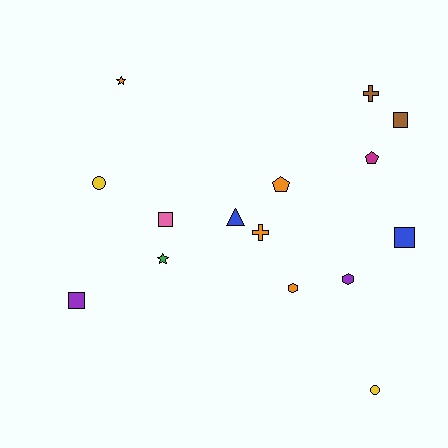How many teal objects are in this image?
There are no teal objects.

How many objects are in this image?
There are 15 objects.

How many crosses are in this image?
There are 2 crosses.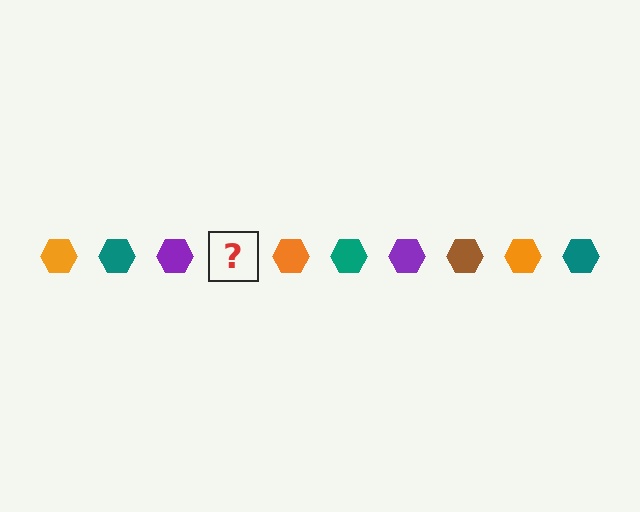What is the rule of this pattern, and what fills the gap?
The rule is that the pattern cycles through orange, teal, purple, brown hexagons. The gap should be filled with a brown hexagon.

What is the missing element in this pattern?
The missing element is a brown hexagon.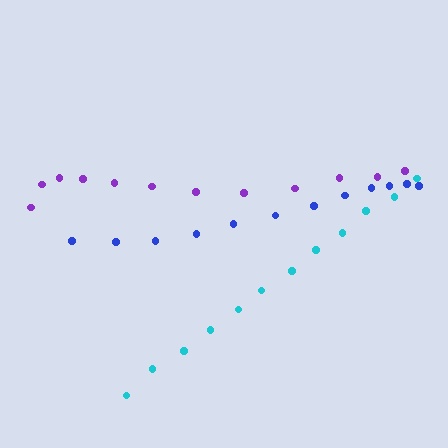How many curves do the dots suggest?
There are 3 distinct paths.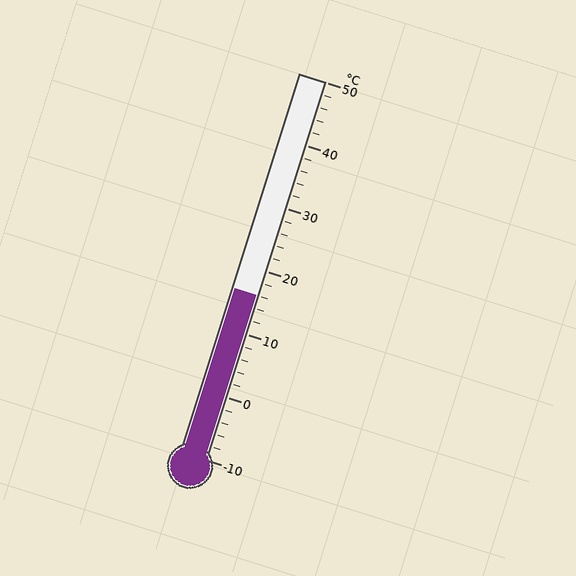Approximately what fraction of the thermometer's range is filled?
The thermometer is filled to approximately 45% of its range.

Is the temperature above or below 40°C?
The temperature is below 40°C.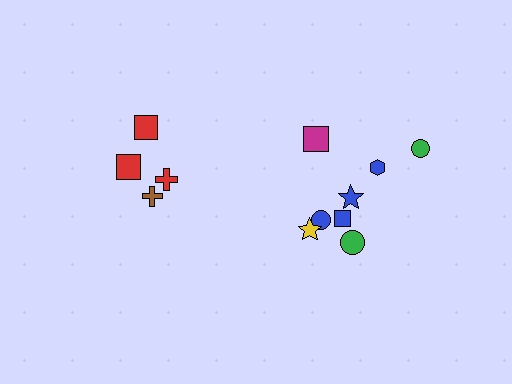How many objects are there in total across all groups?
There are 12 objects.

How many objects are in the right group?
There are 8 objects.